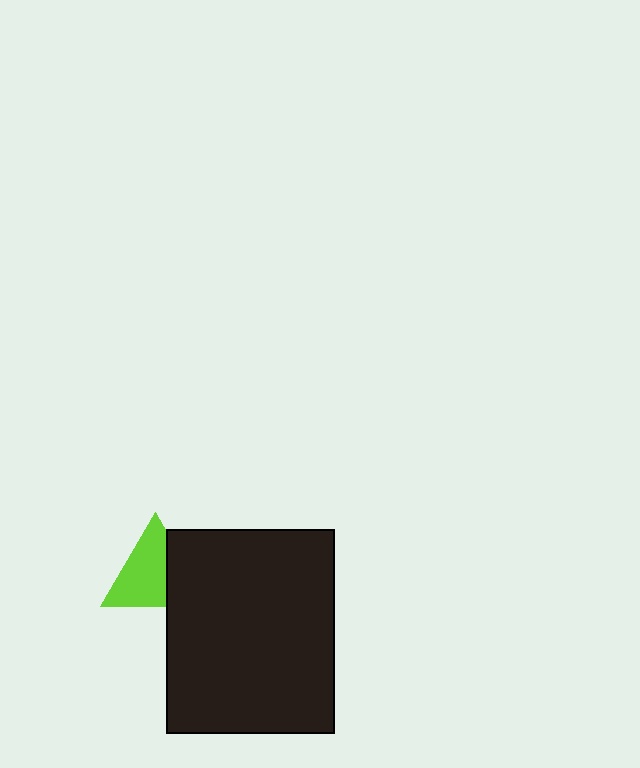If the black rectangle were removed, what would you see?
You would see the complete lime triangle.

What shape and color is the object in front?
The object in front is a black rectangle.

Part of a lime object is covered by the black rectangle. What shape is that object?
It is a triangle.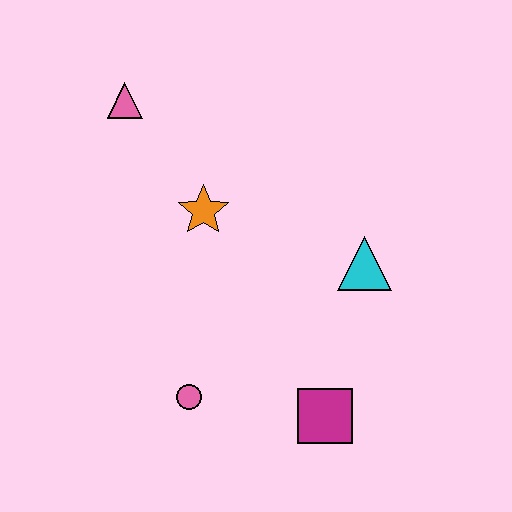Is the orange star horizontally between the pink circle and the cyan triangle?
Yes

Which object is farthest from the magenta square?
The pink triangle is farthest from the magenta square.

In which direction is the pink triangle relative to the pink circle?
The pink triangle is above the pink circle.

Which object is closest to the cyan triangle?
The magenta square is closest to the cyan triangle.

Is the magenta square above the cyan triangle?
No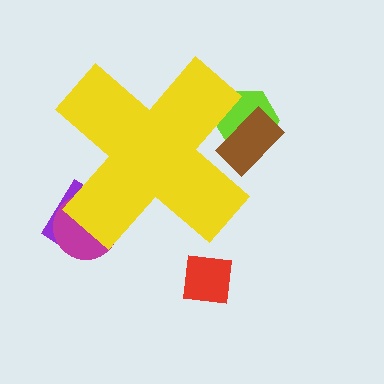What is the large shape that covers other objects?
A yellow cross.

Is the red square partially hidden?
No, the red square is fully visible.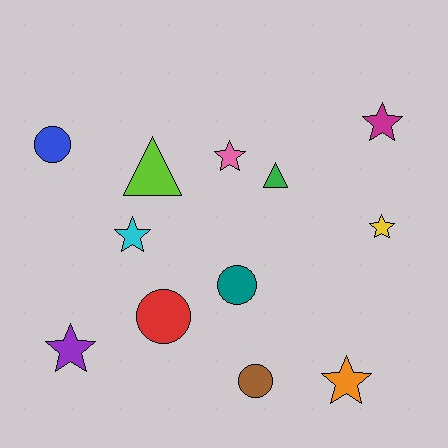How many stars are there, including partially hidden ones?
There are 6 stars.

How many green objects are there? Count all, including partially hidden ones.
There is 1 green object.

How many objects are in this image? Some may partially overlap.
There are 12 objects.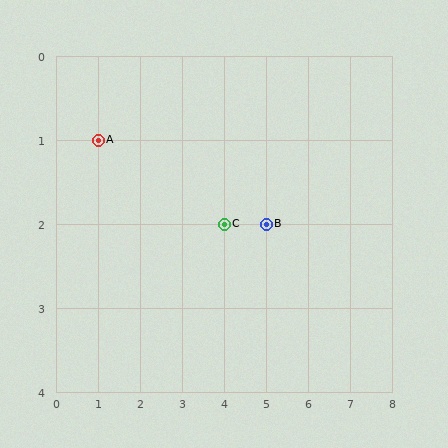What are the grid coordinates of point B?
Point B is at grid coordinates (5, 2).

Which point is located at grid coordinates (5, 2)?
Point B is at (5, 2).